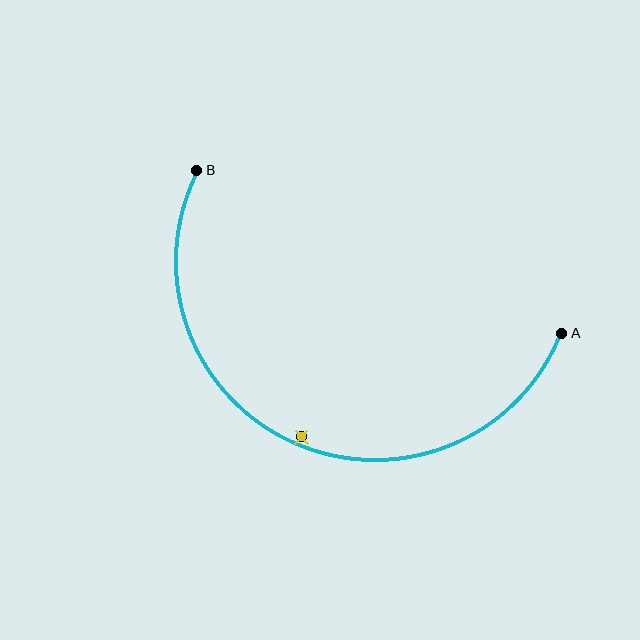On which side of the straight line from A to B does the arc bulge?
The arc bulges below the straight line connecting A and B.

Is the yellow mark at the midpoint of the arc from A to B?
No — the yellow mark does not lie on the arc at all. It sits slightly inside the curve.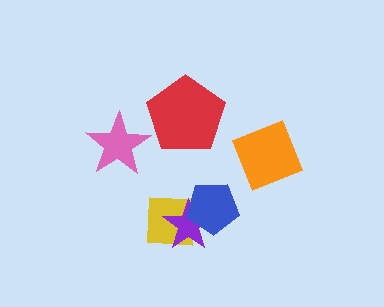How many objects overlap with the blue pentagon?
2 objects overlap with the blue pentagon.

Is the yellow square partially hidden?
Yes, it is partially covered by another shape.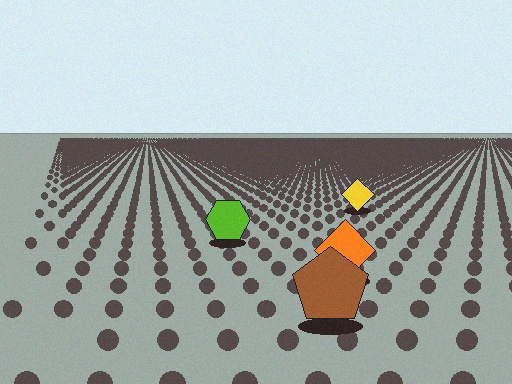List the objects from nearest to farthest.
From nearest to farthest: the brown pentagon, the orange diamond, the lime hexagon, the yellow diamond.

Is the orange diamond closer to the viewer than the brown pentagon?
No. The brown pentagon is closer — you can tell from the texture gradient: the ground texture is coarser near it.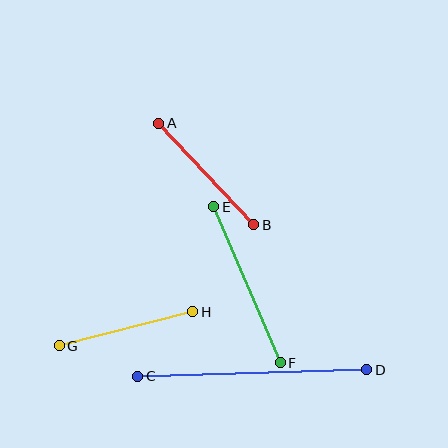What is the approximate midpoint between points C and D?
The midpoint is at approximately (252, 373) pixels.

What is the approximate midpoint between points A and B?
The midpoint is at approximately (206, 174) pixels.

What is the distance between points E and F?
The distance is approximately 170 pixels.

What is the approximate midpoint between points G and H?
The midpoint is at approximately (126, 329) pixels.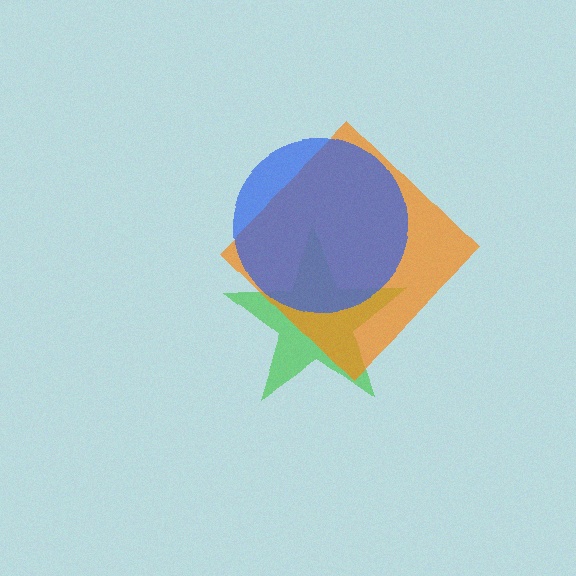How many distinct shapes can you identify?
There are 3 distinct shapes: a green star, an orange diamond, a blue circle.